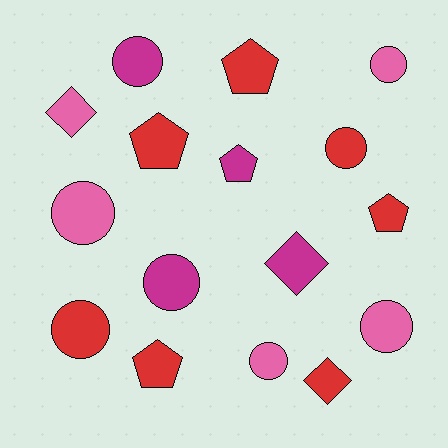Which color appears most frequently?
Red, with 7 objects.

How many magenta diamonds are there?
There is 1 magenta diamond.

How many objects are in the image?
There are 16 objects.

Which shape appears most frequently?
Circle, with 8 objects.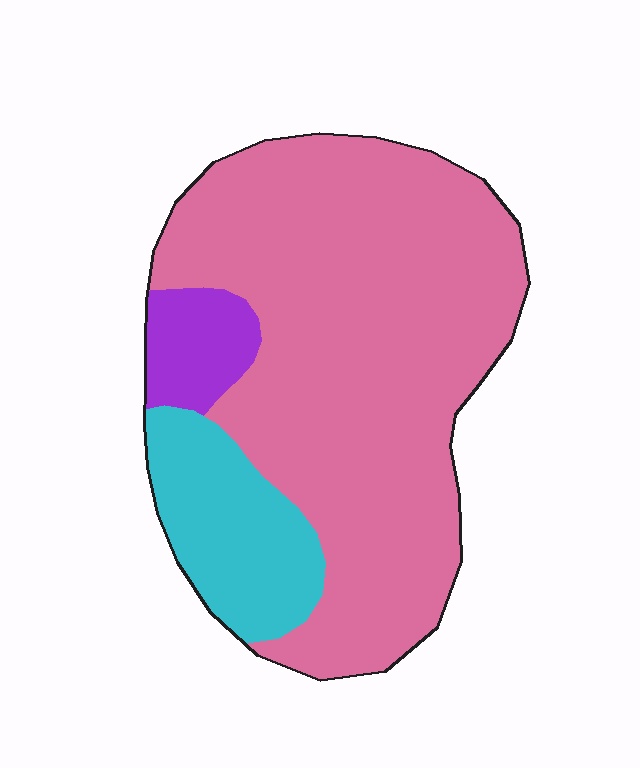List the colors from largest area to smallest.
From largest to smallest: pink, cyan, purple.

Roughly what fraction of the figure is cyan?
Cyan covers roughly 15% of the figure.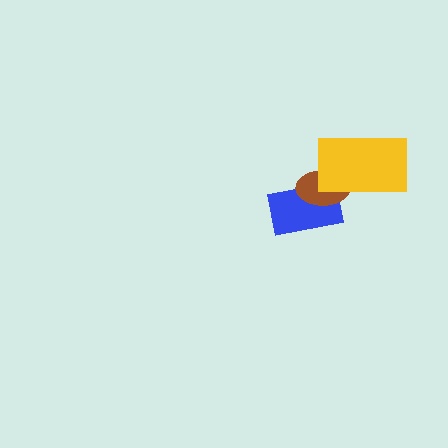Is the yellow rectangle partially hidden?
No, no other shape covers it.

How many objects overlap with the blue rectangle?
1 object overlaps with the blue rectangle.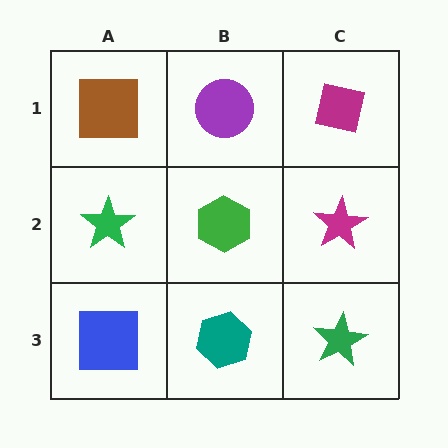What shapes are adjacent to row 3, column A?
A green star (row 2, column A), a teal hexagon (row 3, column B).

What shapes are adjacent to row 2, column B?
A purple circle (row 1, column B), a teal hexagon (row 3, column B), a green star (row 2, column A), a magenta star (row 2, column C).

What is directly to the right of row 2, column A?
A green hexagon.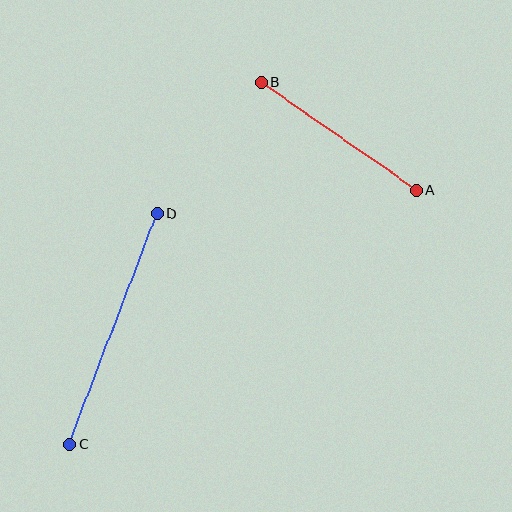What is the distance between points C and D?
The distance is approximately 246 pixels.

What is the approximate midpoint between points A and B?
The midpoint is at approximately (339, 136) pixels.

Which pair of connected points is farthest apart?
Points C and D are farthest apart.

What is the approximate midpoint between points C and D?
The midpoint is at approximately (113, 329) pixels.